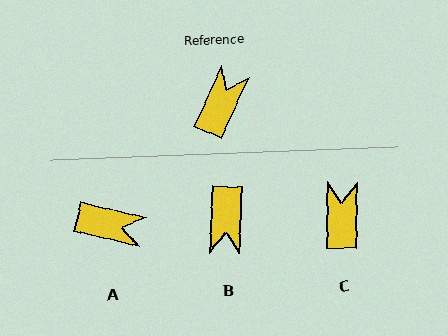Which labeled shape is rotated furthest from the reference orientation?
B, about 158 degrees away.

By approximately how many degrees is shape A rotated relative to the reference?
Approximately 79 degrees clockwise.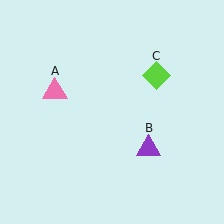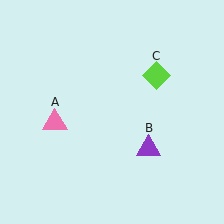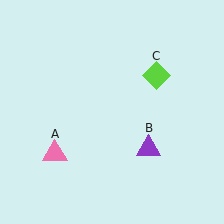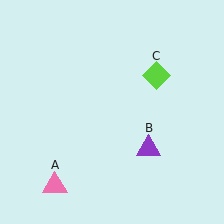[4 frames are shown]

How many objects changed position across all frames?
1 object changed position: pink triangle (object A).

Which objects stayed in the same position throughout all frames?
Purple triangle (object B) and lime diamond (object C) remained stationary.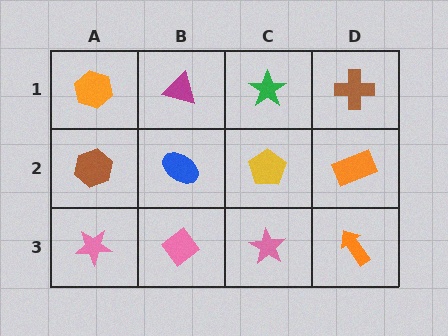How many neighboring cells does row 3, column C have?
3.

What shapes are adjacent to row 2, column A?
An orange hexagon (row 1, column A), a pink star (row 3, column A), a blue ellipse (row 2, column B).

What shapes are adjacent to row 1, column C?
A yellow pentagon (row 2, column C), a magenta triangle (row 1, column B), a brown cross (row 1, column D).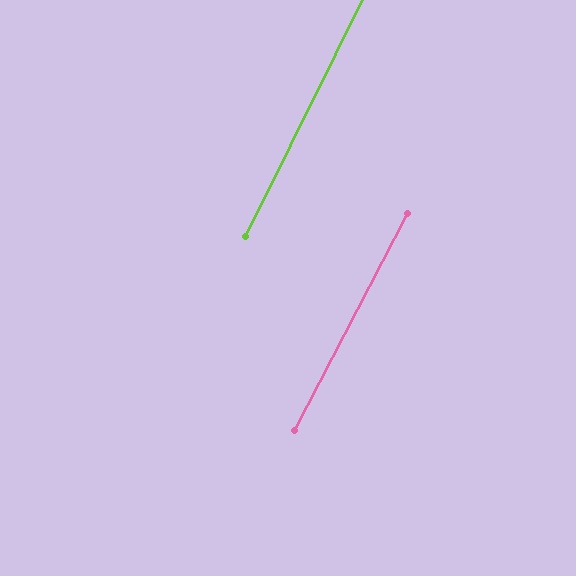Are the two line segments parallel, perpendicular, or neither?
Parallel — their directions differ by only 1.2°.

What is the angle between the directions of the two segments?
Approximately 1 degree.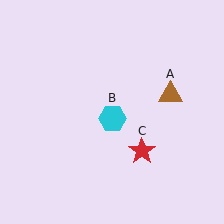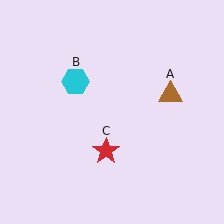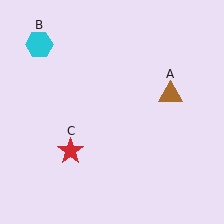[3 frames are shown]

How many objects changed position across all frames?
2 objects changed position: cyan hexagon (object B), red star (object C).